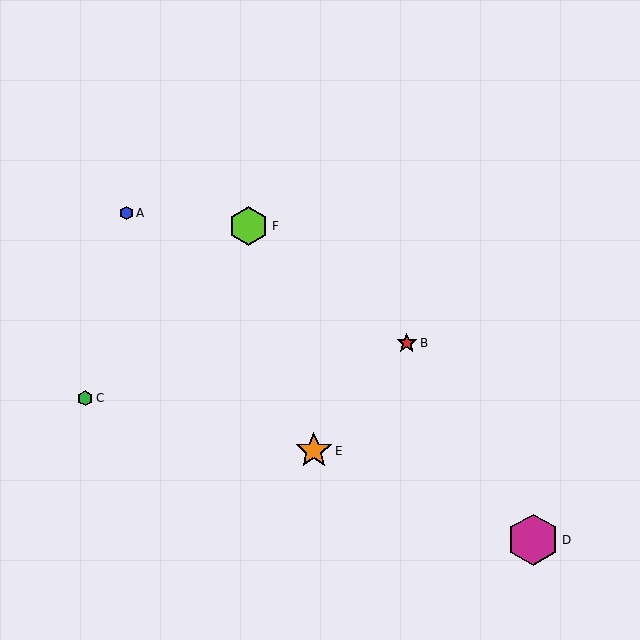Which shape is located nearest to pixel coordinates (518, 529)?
The magenta hexagon (labeled D) at (533, 540) is nearest to that location.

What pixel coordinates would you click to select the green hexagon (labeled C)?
Click at (85, 398) to select the green hexagon C.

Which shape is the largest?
The magenta hexagon (labeled D) is the largest.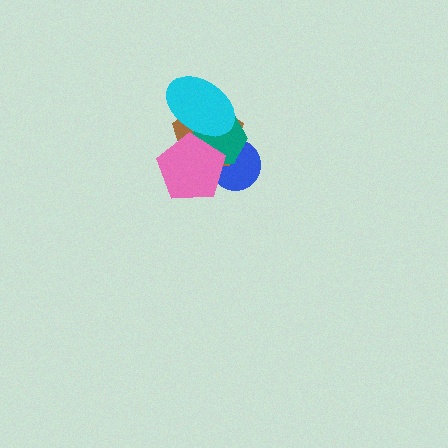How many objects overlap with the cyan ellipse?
3 objects overlap with the cyan ellipse.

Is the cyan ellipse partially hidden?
Yes, it is partially covered by another shape.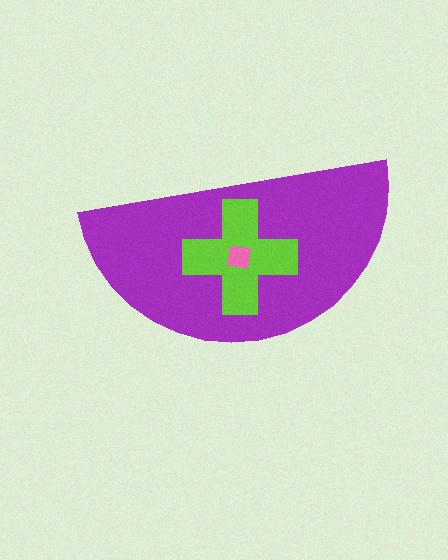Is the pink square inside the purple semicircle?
Yes.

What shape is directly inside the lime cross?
The pink square.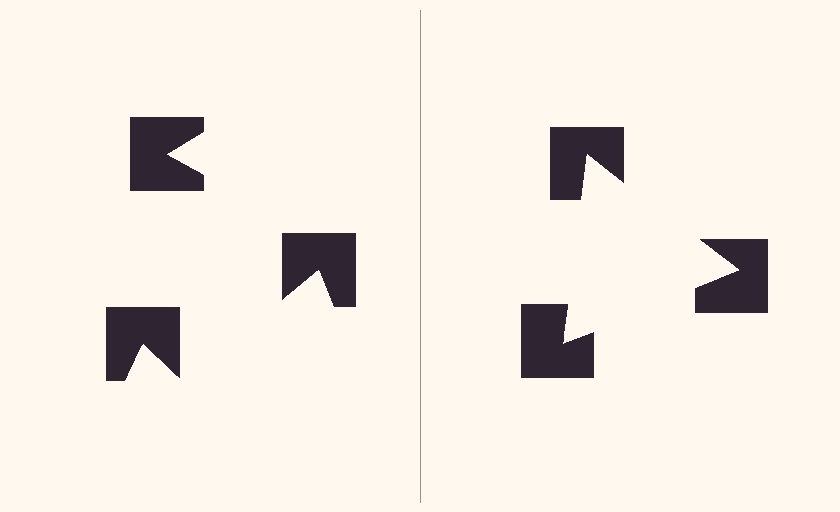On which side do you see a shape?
An illusory triangle appears on the right side. On the left side the wedge cuts are rotated, so no coherent shape forms.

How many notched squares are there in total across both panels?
6 — 3 on each side.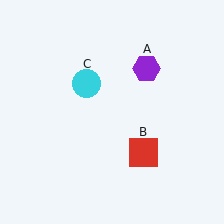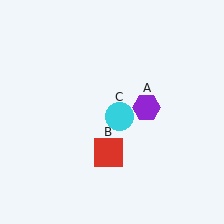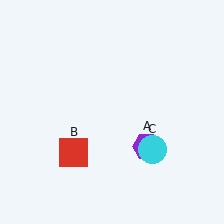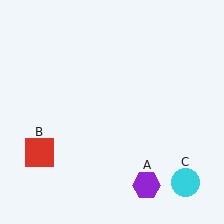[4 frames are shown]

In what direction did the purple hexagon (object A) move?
The purple hexagon (object A) moved down.